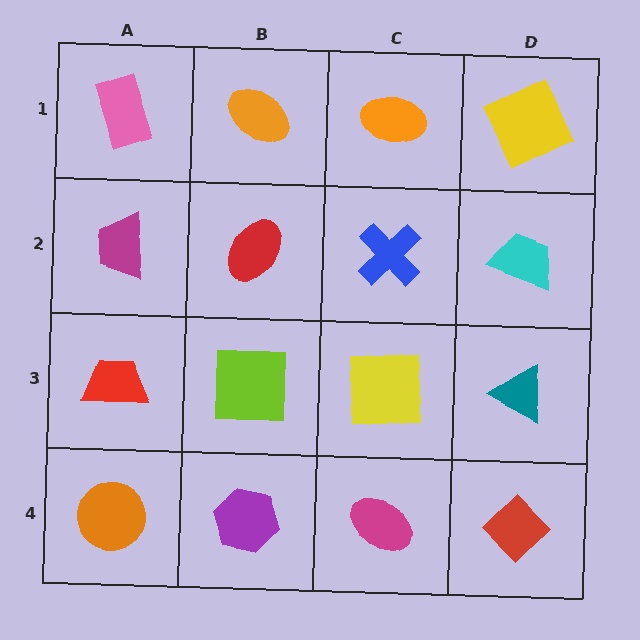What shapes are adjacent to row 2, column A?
A pink rectangle (row 1, column A), a red trapezoid (row 3, column A), a red ellipse (row 2, column B).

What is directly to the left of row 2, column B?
A magenta trapezoid.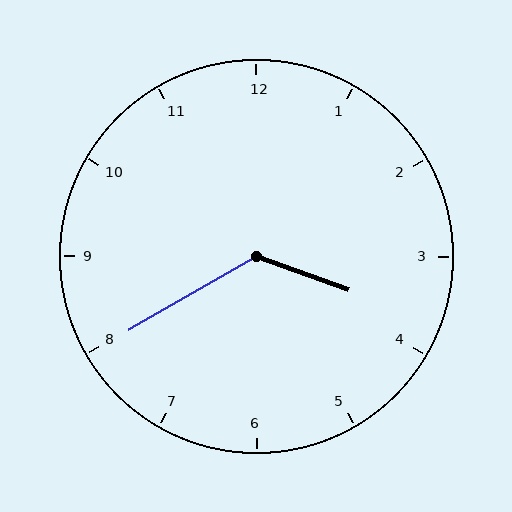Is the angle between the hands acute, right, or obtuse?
It is obtuse.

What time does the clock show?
3:40.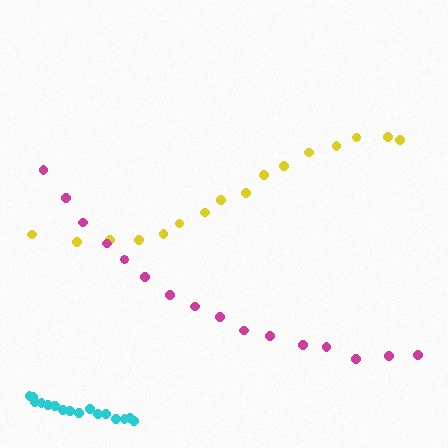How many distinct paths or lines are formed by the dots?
There are 3 distinct paths.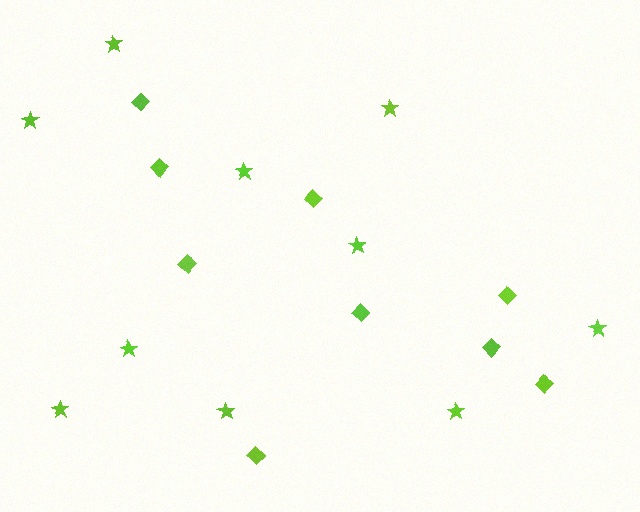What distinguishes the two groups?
There are 2 groups: one group of diamonds (9) and one group of stars (10).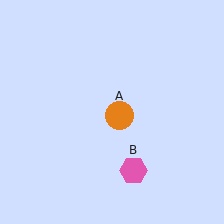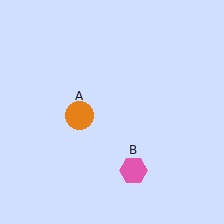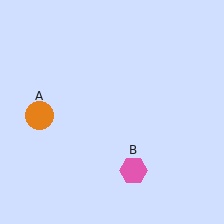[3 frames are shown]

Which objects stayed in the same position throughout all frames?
Pink hexagon (object B) remained stationary.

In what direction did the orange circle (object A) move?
The orange circle (object A) moved left.